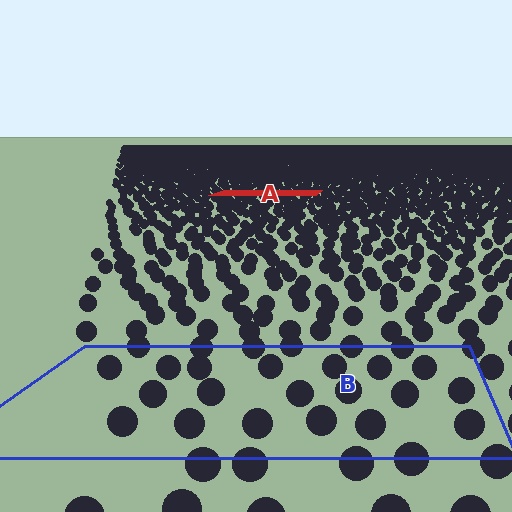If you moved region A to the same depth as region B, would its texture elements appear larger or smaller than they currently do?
They would appear larger. At a closer depth, the same texture elements are projected at a bigger on-screen size.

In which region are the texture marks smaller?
The texture marks are smaller in region A, because it is farther away.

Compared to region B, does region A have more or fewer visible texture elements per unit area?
Region A has more texture elements per unit area — they are packed more densely because it is farther away.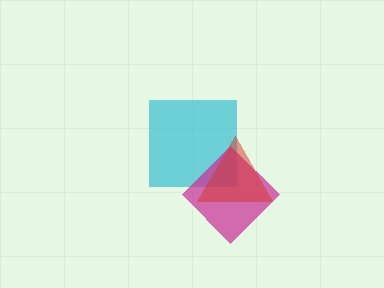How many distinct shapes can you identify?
There are 3 distinct shapes: a cyan square, a magenta diamond, a red triangle.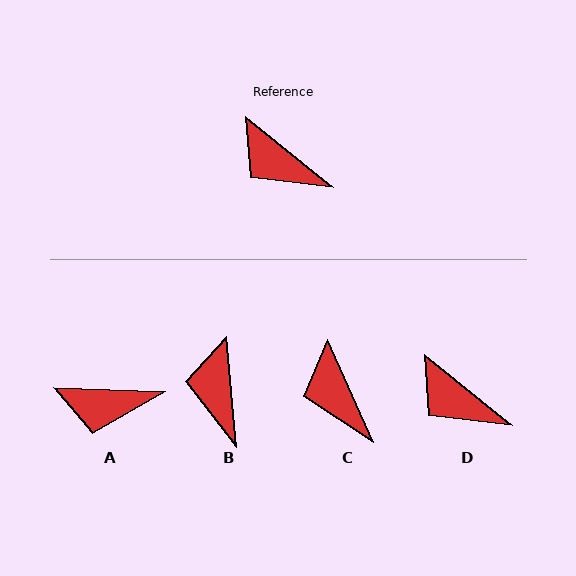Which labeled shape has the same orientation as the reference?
D.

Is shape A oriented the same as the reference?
No, it is off by about 36 degrees.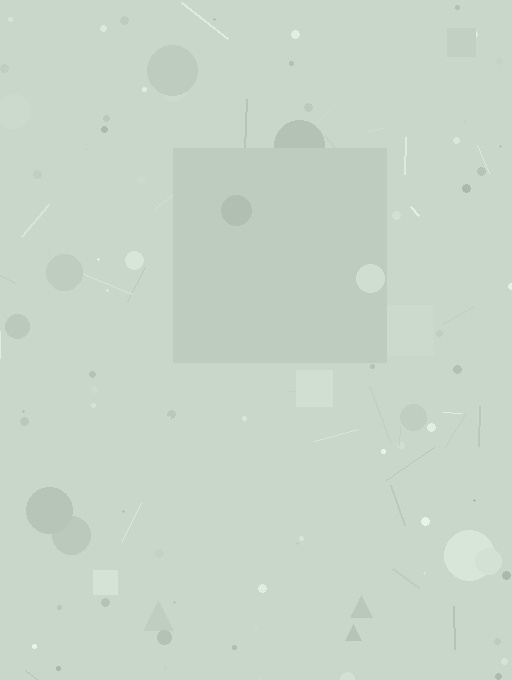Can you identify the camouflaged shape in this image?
The camouflaged shape is a square.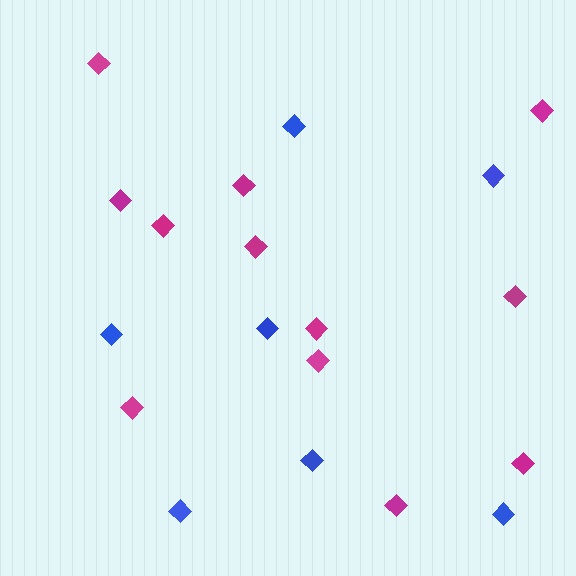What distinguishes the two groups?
There are 2 groups: one group of magenta diamonds (12) and one group of blue diamonds (7).